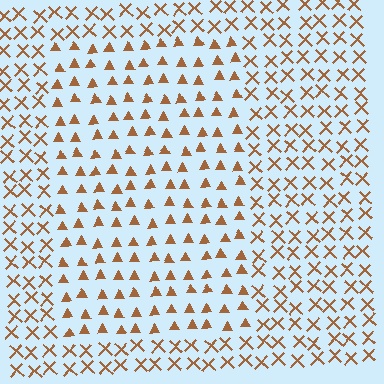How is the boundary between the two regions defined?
The boundary is defined by a change in element shape: triangles inside vs. X marks outside. All elements share the same color and spacing.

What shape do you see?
I see a rectangle.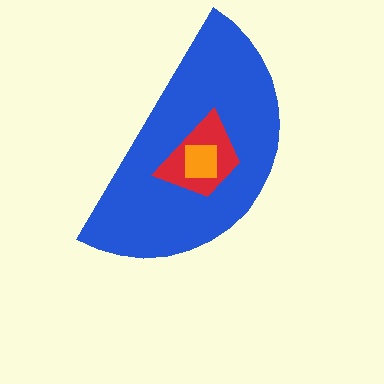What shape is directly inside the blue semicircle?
The red trapezoid.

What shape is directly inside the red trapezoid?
The orange square.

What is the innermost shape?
The orange square.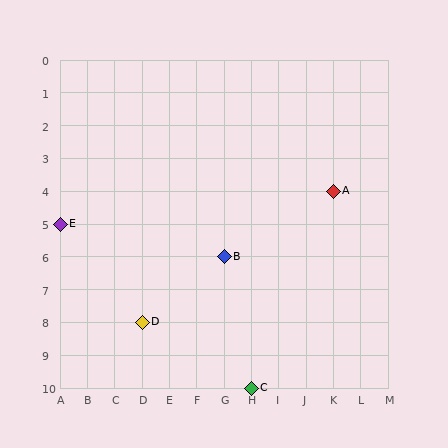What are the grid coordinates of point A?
Point A is at grid coordinates (K, 4).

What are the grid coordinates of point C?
Point C is at grid coordinates (H, 10).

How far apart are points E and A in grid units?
Points E and A are 10 columns and 1 row apart (about 10.0 grid units diagonally).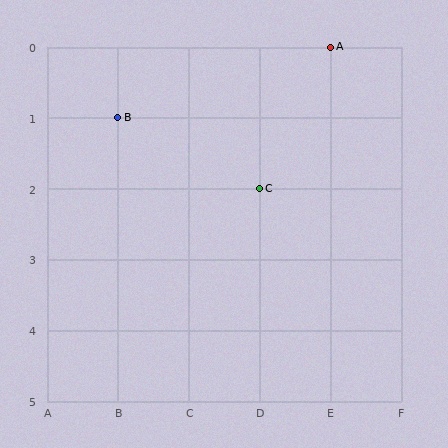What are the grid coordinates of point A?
Point A is at grid coordinates (E, 0).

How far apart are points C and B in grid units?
Points C and B are 2 columns and 1 row apart (about 2.2 grid units diagonally).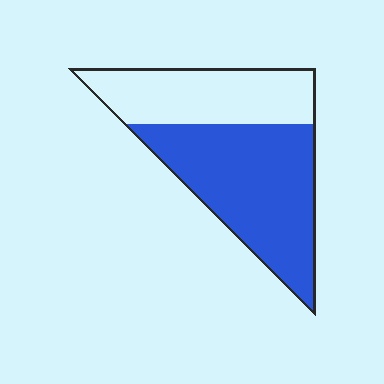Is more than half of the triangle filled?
Yes.